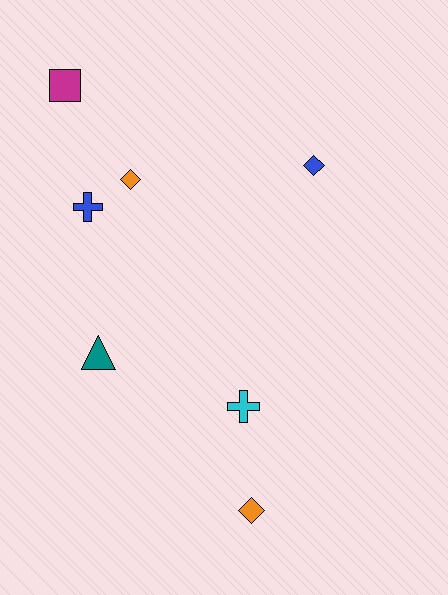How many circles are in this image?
There are no circles.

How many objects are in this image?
There are 7 objects.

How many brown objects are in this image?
There are no brown objects.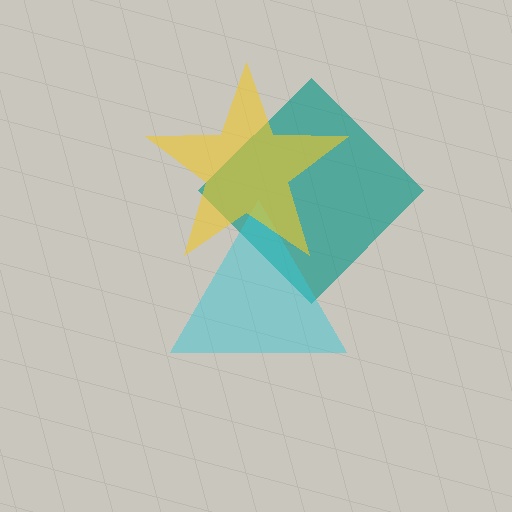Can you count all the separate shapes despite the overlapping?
Yes, there are 3 separate shapes.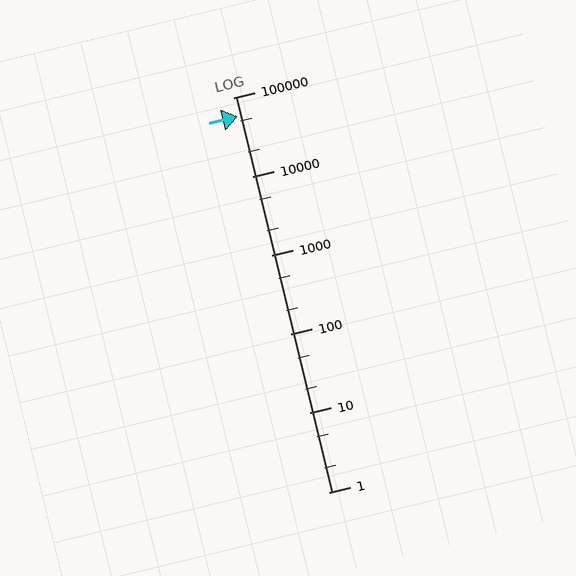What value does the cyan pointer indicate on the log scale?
The pointer indicates approximately 57000.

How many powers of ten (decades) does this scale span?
The scale spans 5 decades, from 1 to 100000.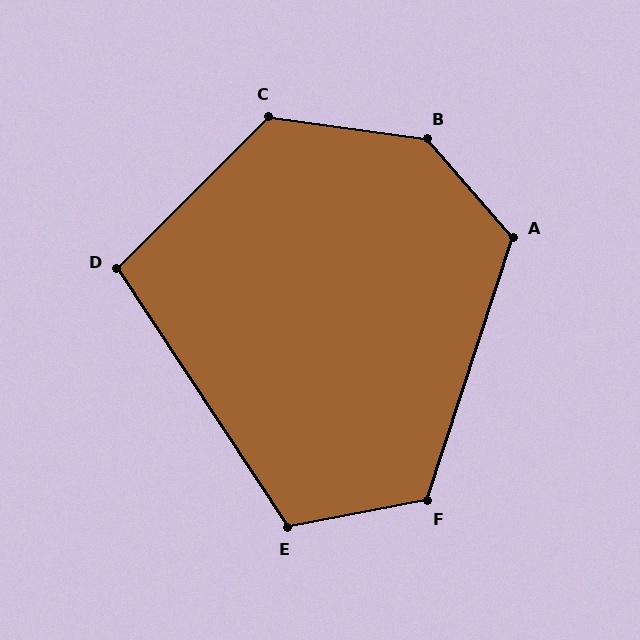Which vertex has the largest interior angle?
B, at approximately 139 degrees.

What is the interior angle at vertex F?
Approximately 119 degrees (obtuse).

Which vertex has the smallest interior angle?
D, at approximately 102 degrees.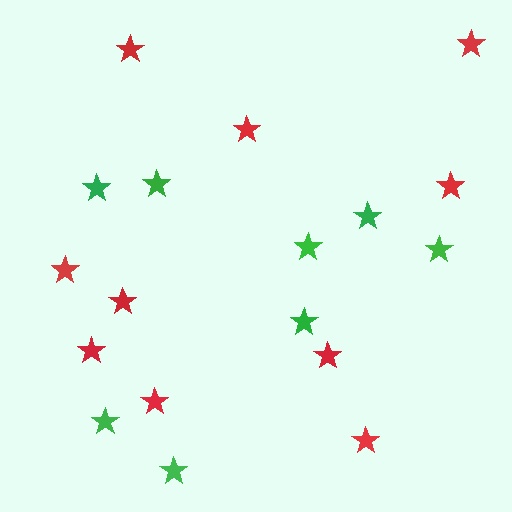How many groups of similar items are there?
There are 2 groups: one group of green stars (8) and one group of red stars (10).